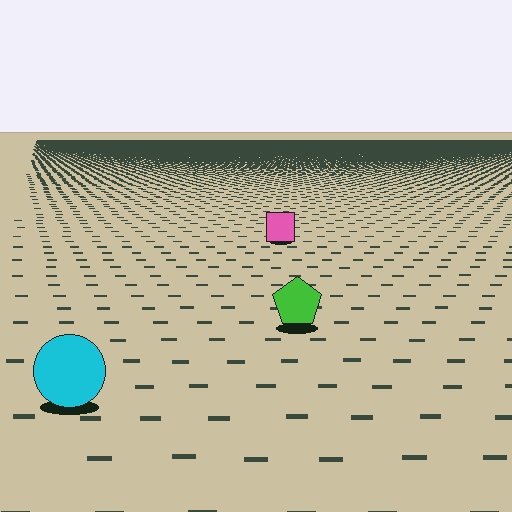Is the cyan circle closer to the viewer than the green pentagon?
Yes. The cyan circle is closer — you can tell from the texture gradient: the ground texture is coarser near it.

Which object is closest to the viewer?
The cyan circle is closest. The texture marks near it are larger and more spread out.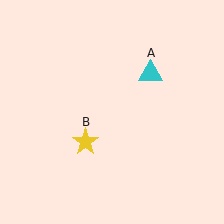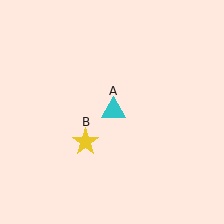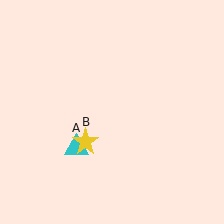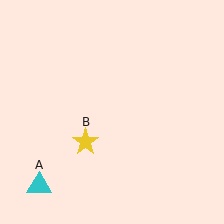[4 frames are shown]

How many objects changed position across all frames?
1 object changed position: cyan triangle (object A).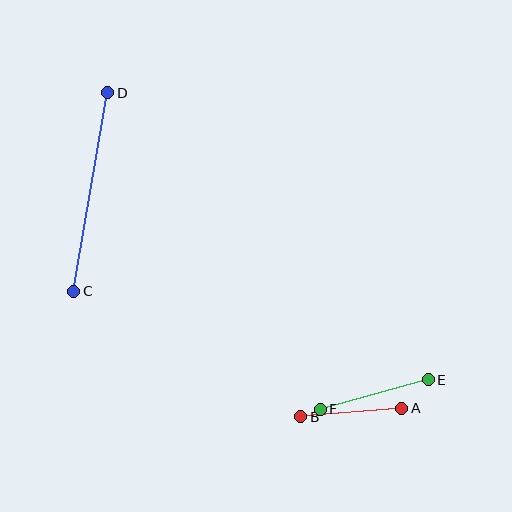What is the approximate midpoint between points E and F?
The midpoint is at approximately (374, 395) pixels.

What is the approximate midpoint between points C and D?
The midpoint is at approximately (91, 192) pixels.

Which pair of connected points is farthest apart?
Points C and D are farthest apart.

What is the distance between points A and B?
The distance is approximately 101 pixels.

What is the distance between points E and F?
The distance is approximately 112 pixels.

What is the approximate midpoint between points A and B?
The midpoint is at approximately (351, 413) pixels.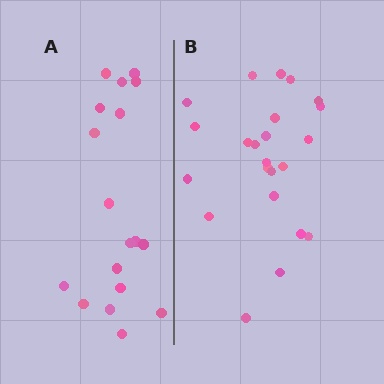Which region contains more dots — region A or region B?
Region B (the right region) has more dots.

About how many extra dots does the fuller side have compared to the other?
Region B has about 5 more dots than region A.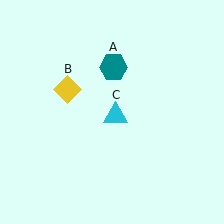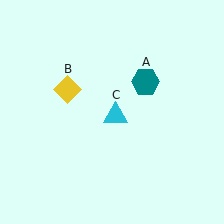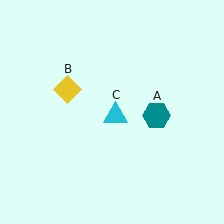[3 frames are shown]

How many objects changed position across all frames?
1 object changed position: teal hexagon (object A).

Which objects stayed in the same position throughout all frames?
Yellow diamond (object B) and cyan triangle (object C) remained stationary.